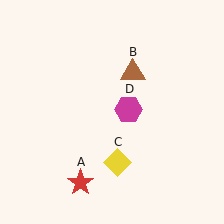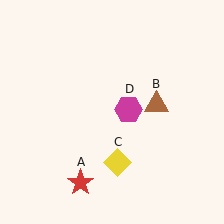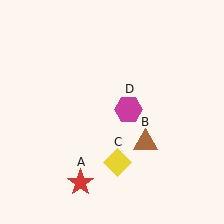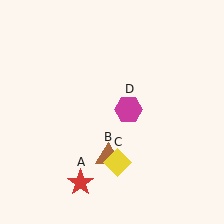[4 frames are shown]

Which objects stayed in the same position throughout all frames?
Red star (object A) and yellow diamond (object C) and magenta hexagon (object D) remained stationary.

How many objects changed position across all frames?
1 object changed position: brown triangle (object B).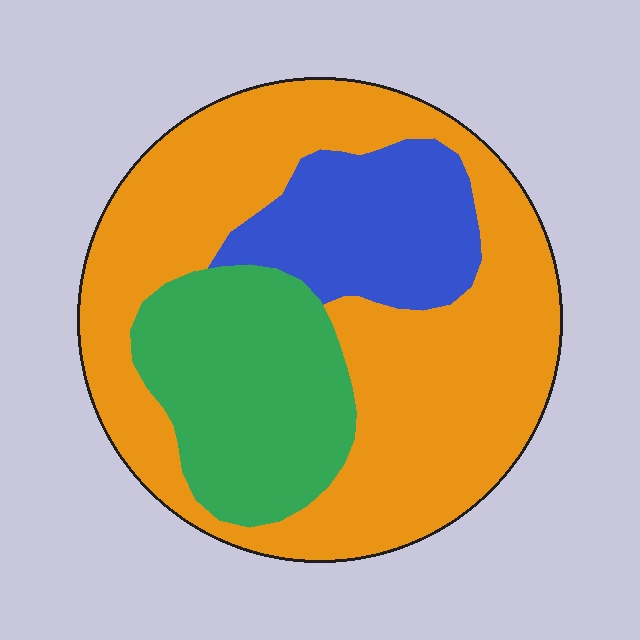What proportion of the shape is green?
Green takes up about one quarter (1/4) of the shape.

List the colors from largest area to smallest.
From largest to smallest: orange, green, blue.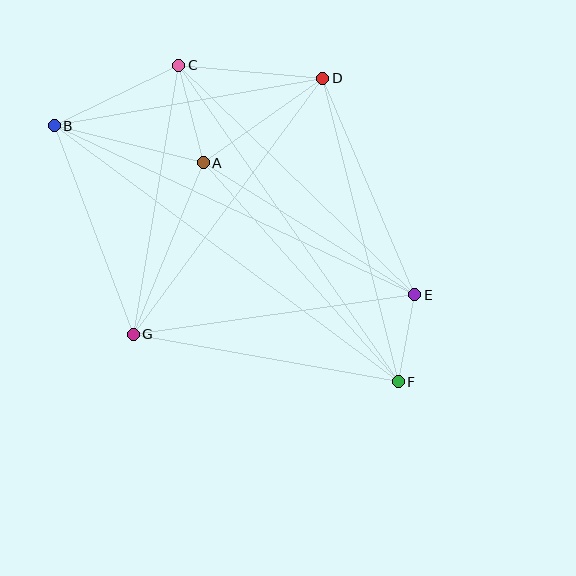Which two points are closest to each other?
Points E and F are closest to each other.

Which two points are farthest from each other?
Points B and F are farthest from each other.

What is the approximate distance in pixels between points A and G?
The distance between A and G is approximately 185 pixels.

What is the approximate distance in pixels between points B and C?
The distance between B and C is approximately 139 pixels.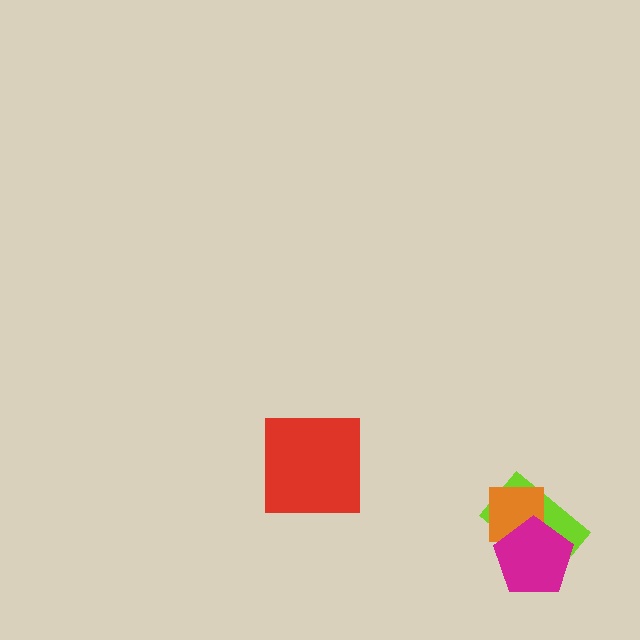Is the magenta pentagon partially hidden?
No, no other shape covers it.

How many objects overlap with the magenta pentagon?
2 objects overlap with the magenta pentagon.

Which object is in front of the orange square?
The magenta pentagon is in front of the orange square.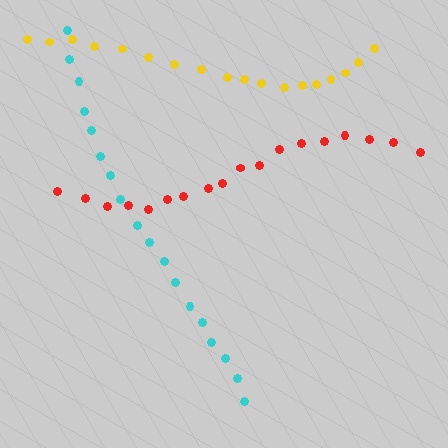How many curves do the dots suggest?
There are 3 distinct paths.